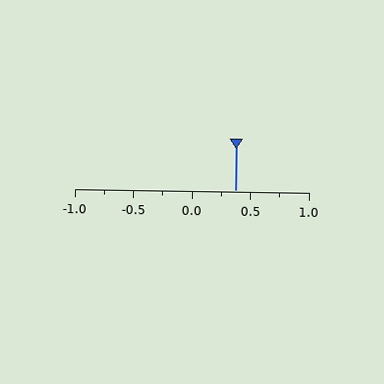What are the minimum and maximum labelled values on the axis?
The axis runs from -1.0 to 1.0.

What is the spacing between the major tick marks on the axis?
The major ticks are spaced 0.5 apart.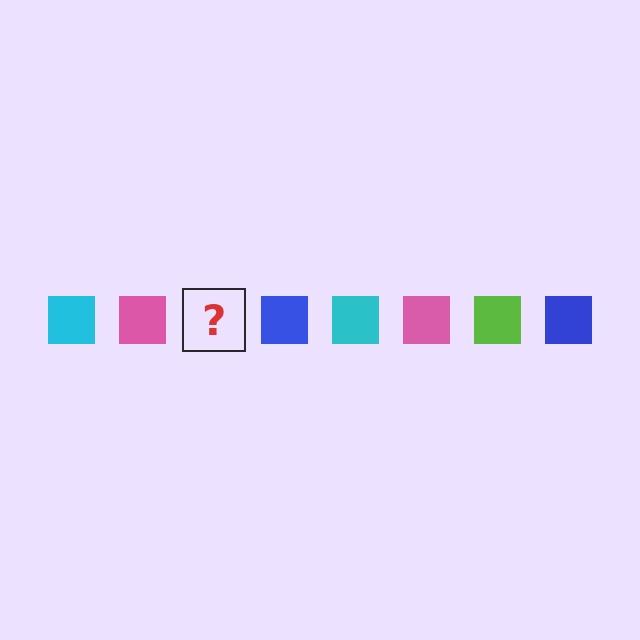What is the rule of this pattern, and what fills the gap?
The rule is that the pattern cycles through cyan, pink, lime, blue squares. The gap should be filled with a lime square.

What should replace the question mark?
The question mark should be replaced with a lime square.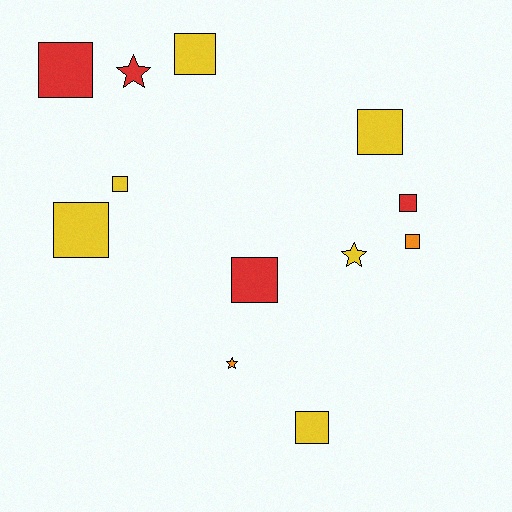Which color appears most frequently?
Yellow, with 6 objects.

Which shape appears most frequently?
Square, with 9 objects.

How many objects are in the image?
There are 12 objects.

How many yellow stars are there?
There is 1 yellow star.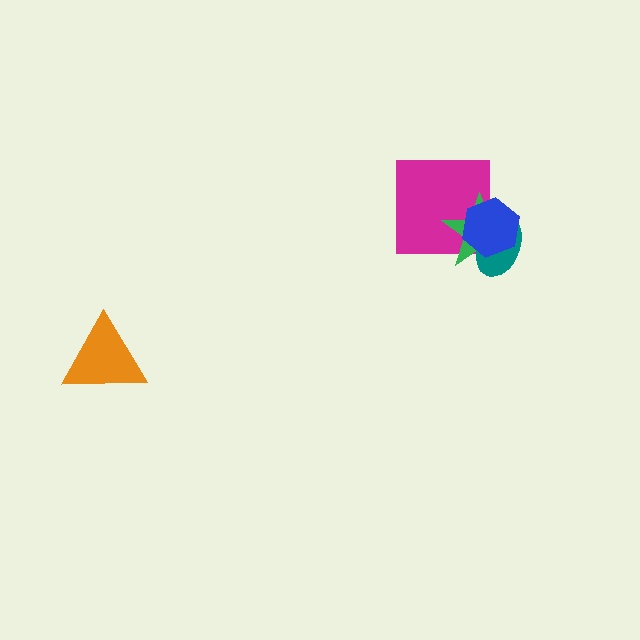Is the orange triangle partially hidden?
No, no other shape covers it.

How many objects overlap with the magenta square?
3 objects overlap with the magenta square.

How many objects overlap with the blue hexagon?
3 objects overlap with the blue hexagon.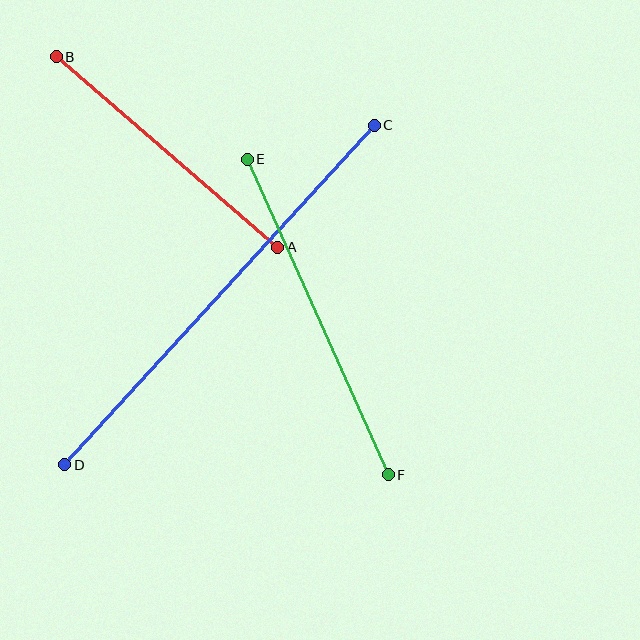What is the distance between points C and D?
The distance is approximately 460 pixels.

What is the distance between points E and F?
The distance is approximately 346 pixels.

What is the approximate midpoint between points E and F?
The midpoint is at approximately (318, 317) pixels.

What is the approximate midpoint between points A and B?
The midpoint is at approximately (167, 152) pixels.